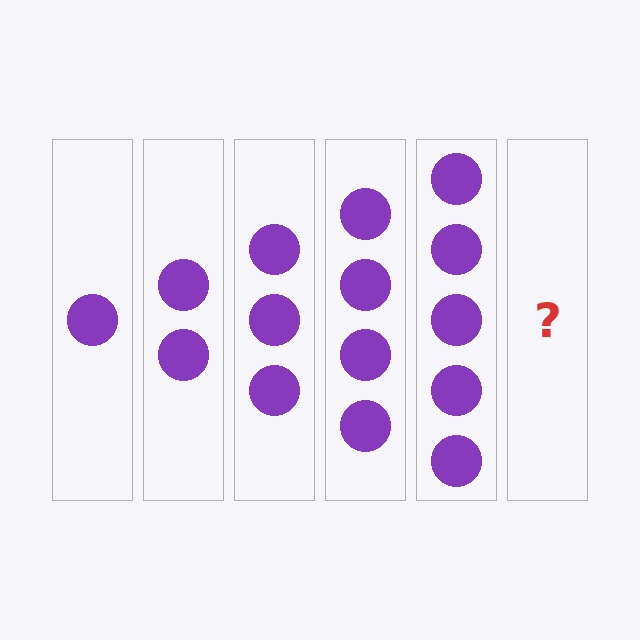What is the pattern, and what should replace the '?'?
The pattern is that each step adds one more circle. The '?' should be 6 circles.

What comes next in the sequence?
The next element should be 6 circles.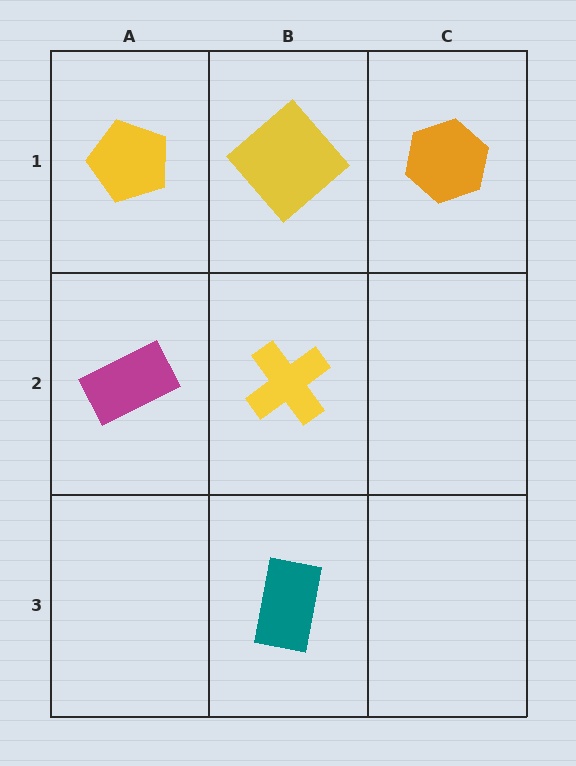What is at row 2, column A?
A magenta rectangle.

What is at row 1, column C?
An orange hexagon.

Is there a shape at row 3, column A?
No, that cell is empty.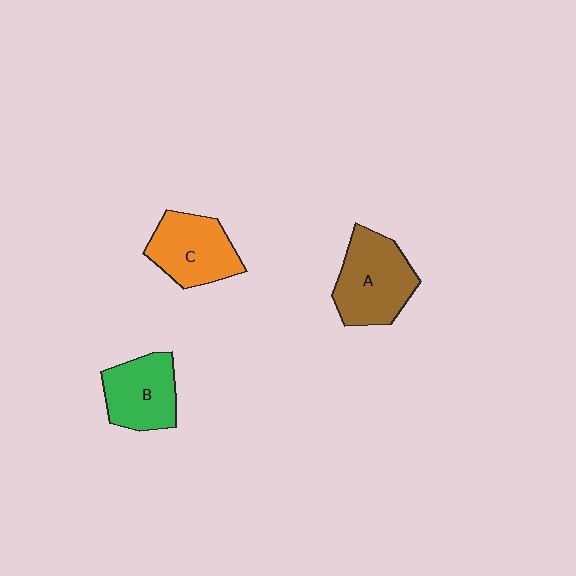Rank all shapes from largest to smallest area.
From largest to smallest: A (brown), C (orange), B (green).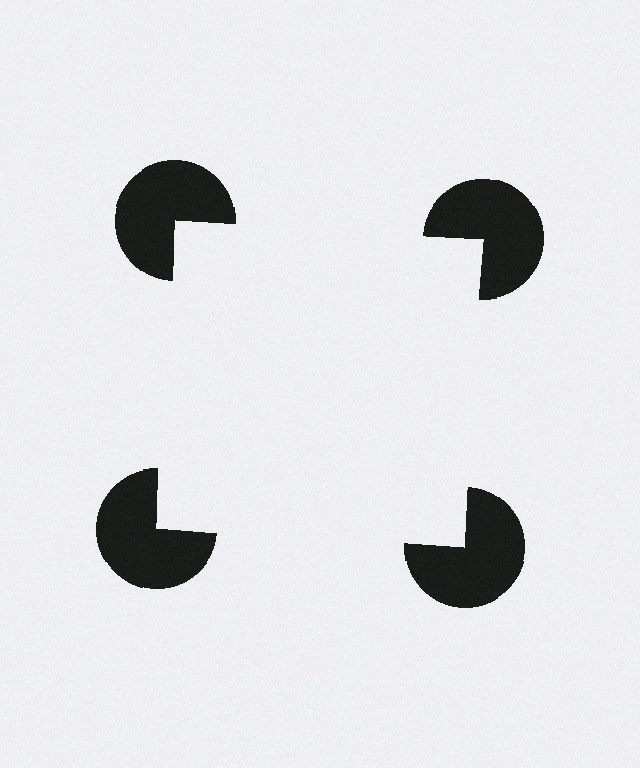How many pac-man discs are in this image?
There are 4 — one at each vertex of the illusory square.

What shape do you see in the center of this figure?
An illusory square — its edges are inferred from the aligned wedge cuts in the pac-man discs, not physically drawn.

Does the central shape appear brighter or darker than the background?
It typically appears slightly brighter than the background, even though no actual brightness change is drawn.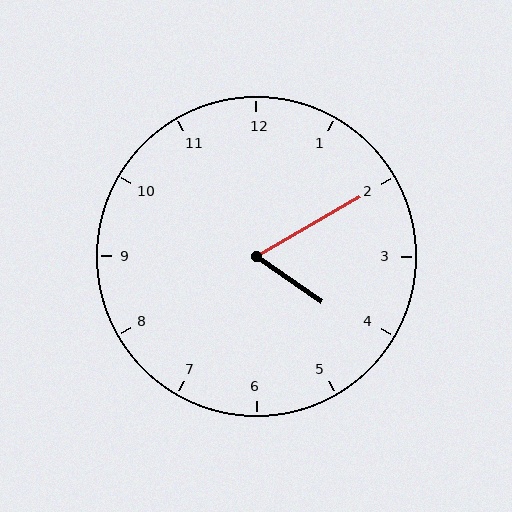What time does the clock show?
4:10.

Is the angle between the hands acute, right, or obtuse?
It is acute.